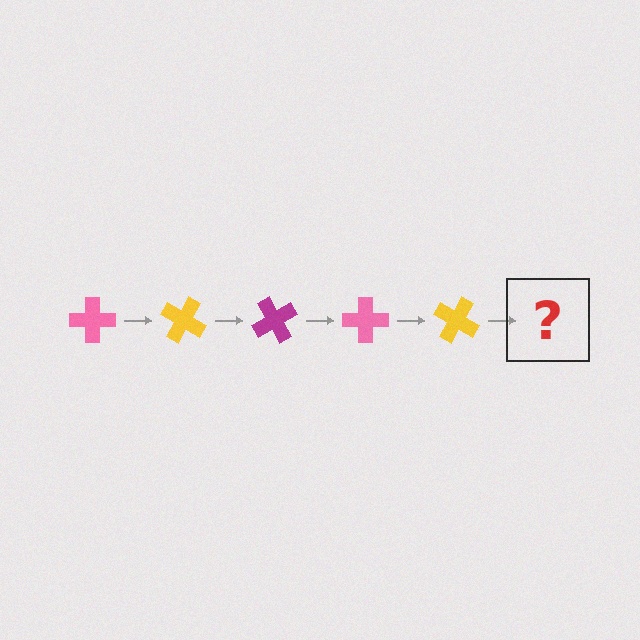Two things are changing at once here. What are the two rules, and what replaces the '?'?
The two rules are that it rotates 30 degrees each step and the color cycles through pink, yellow, and magenta. The '?' should be a magenta cross, rotated 150 degrees from the start.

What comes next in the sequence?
The next element should be a magenta cross, rotated 150 degrees from the start.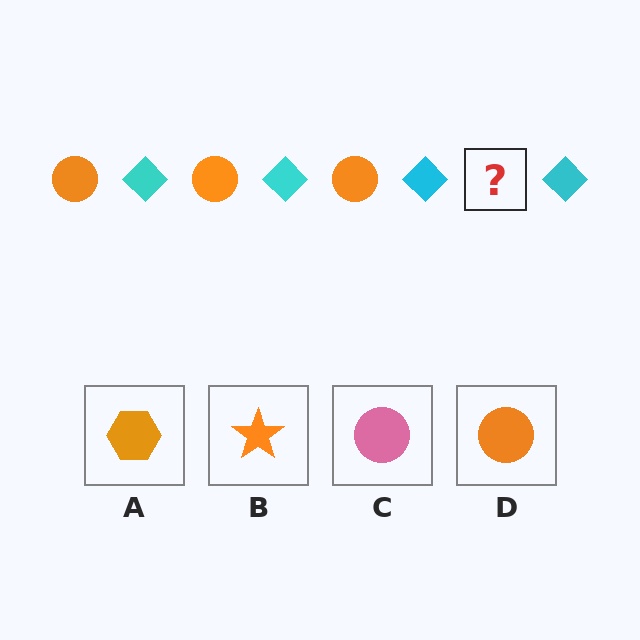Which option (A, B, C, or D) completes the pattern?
D.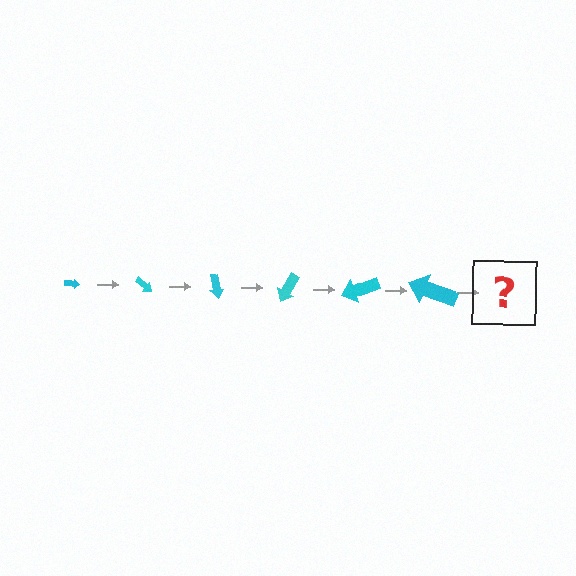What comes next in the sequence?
The next element should be an arrow, larger than the previous one and rotated 240 degrees from the start.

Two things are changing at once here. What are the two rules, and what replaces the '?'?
The two rules are that the arrow grows larger each step and it rotates 40 degrees each step. The '?' should be an arrow, larger than the previous one and rotated 240 degrees from the start.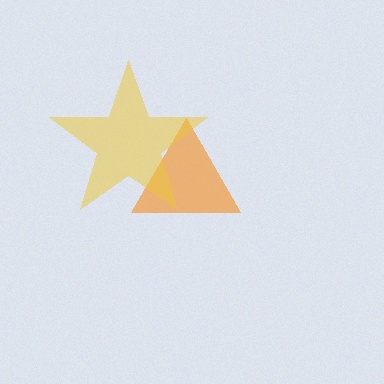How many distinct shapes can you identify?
There are 2 distinct shapes: an orange triangle, a yellow star.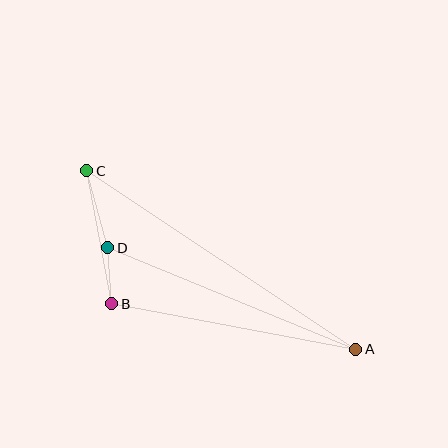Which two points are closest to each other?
Points B and D are closest to each other.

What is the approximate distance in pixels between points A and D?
The distance between A and D is approximately 268 pixels.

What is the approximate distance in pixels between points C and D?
The distance between C and D is approximately 80 pixels.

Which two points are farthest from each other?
Points A and C are farthest from each other.